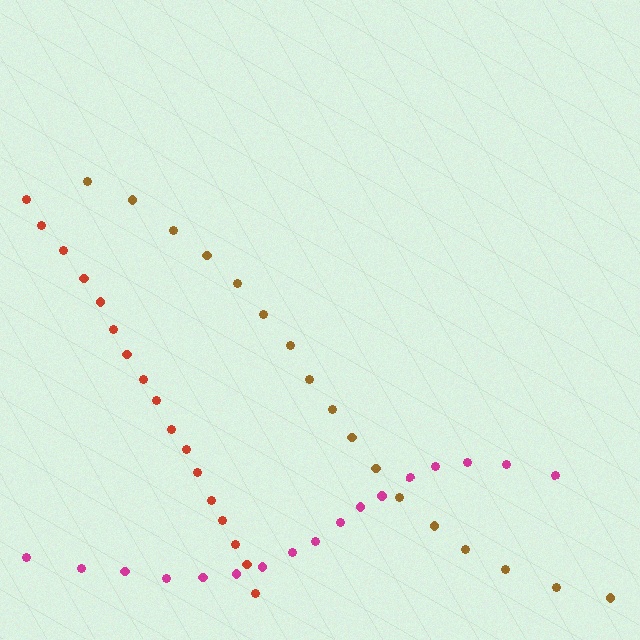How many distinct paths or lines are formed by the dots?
There are 3 distinct paths.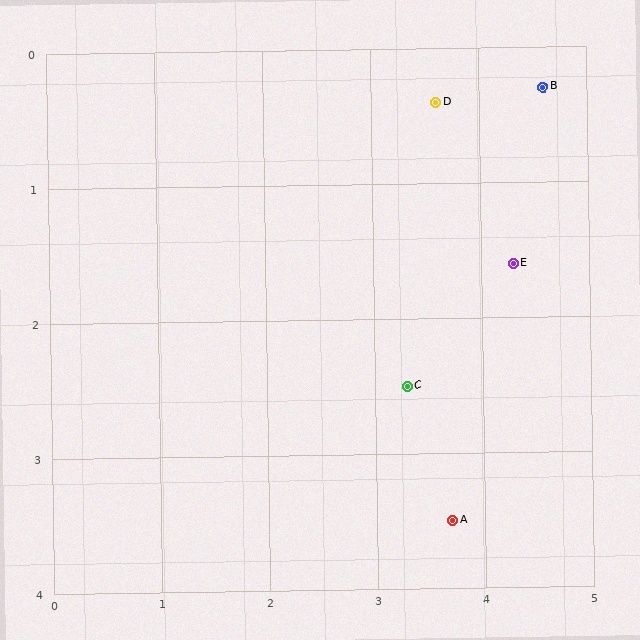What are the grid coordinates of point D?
Point D is at approximately (3.6, 0.4).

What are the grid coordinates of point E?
Point E is at approximately (4.3, 1.6).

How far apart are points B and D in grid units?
Points B and D are about 1.0 grid units apart.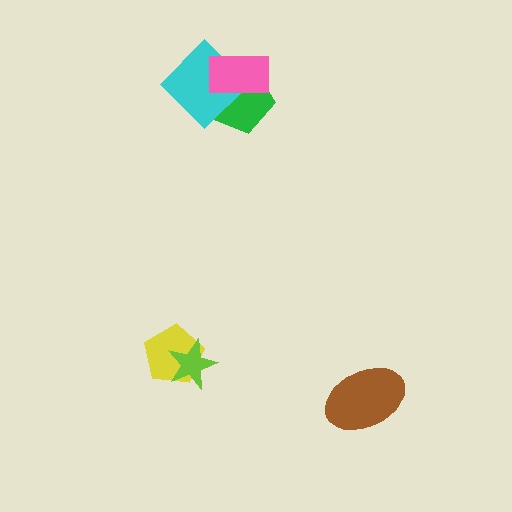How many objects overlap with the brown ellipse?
0 objects overlap with the brown ellipse.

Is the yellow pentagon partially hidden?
Yes, it is partially covered by another shape.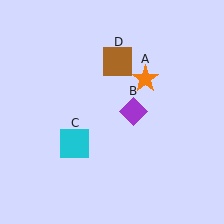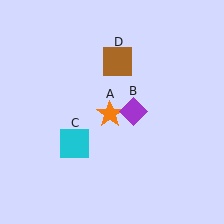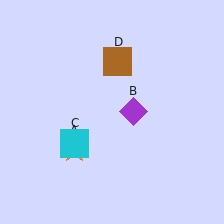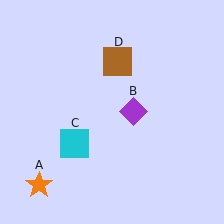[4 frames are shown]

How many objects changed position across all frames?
1 object changed position: orange star (object A).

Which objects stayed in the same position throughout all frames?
Purple diamond (object B) and cyan square (object C) and brown square (object D) remained stationary.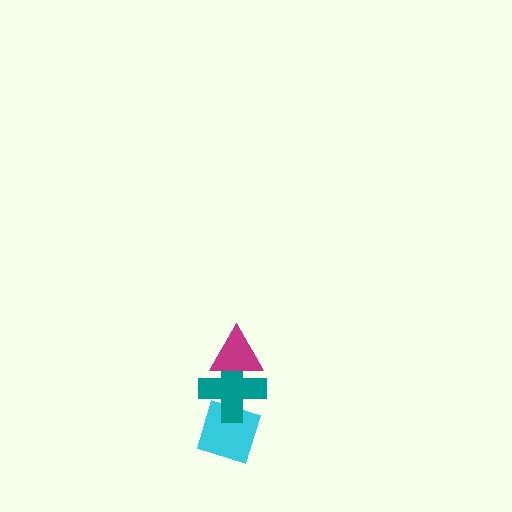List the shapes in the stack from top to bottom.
From top to bottom: the magenta triangle, the teal cross, the cyan diamond.